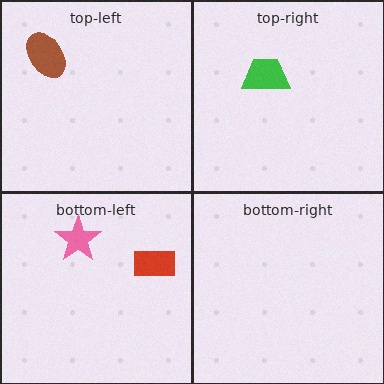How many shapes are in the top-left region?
1.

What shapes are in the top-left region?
The brown ellipse.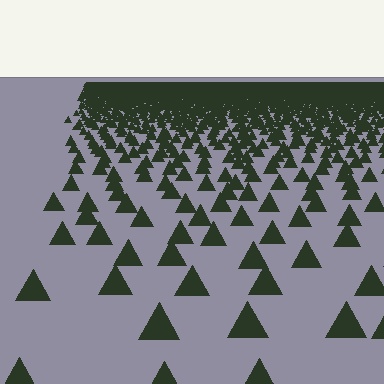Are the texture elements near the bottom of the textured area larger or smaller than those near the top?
Larger. Near the bottom, elements are closer to the viewer and appear at a bigger on-screen size.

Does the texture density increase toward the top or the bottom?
Density increases toward the top.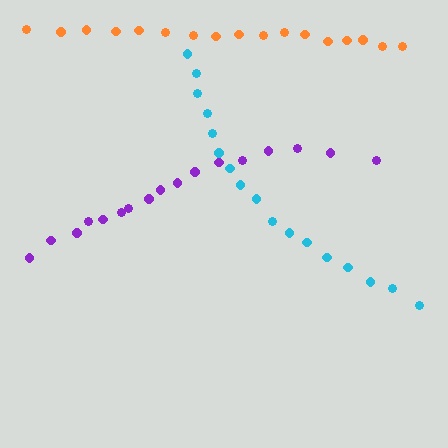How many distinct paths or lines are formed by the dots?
There are 3 distinct paths.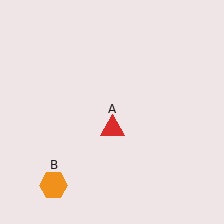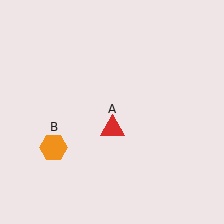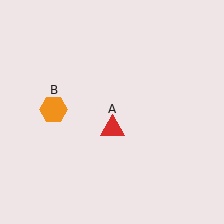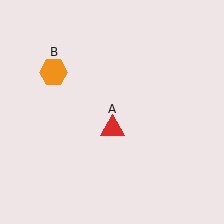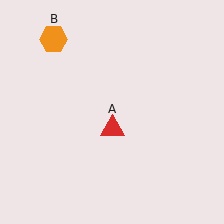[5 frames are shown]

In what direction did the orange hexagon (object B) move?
The orange hexagon (object B) moved up.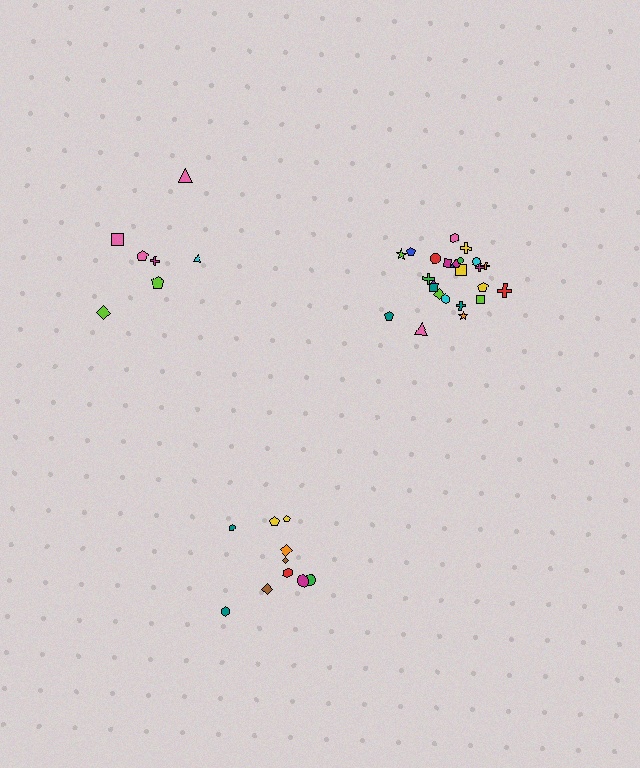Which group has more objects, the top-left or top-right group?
The top-right group.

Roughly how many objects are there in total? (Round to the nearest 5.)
Roughly 40 objects in total.